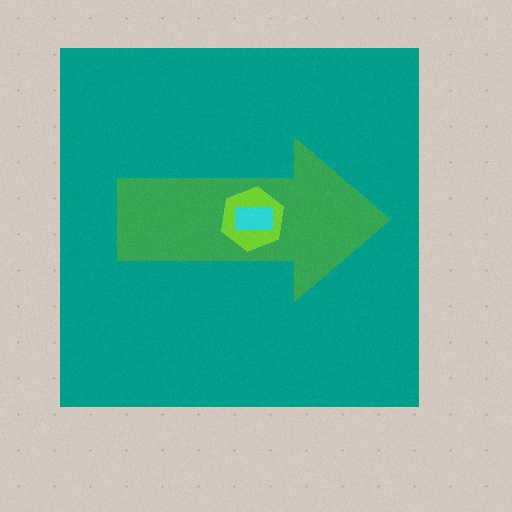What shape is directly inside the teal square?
The green arrow.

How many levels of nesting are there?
4.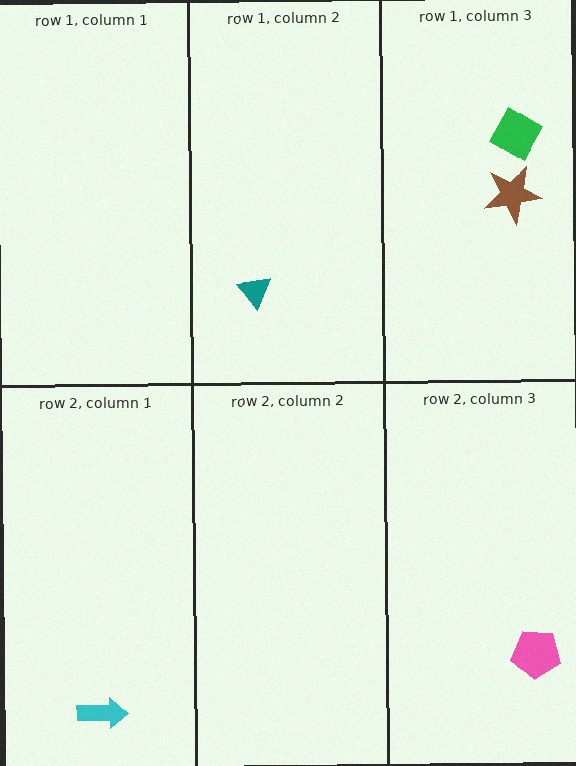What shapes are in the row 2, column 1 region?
The cyan arrow.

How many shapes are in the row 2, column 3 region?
1.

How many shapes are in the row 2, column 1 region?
1.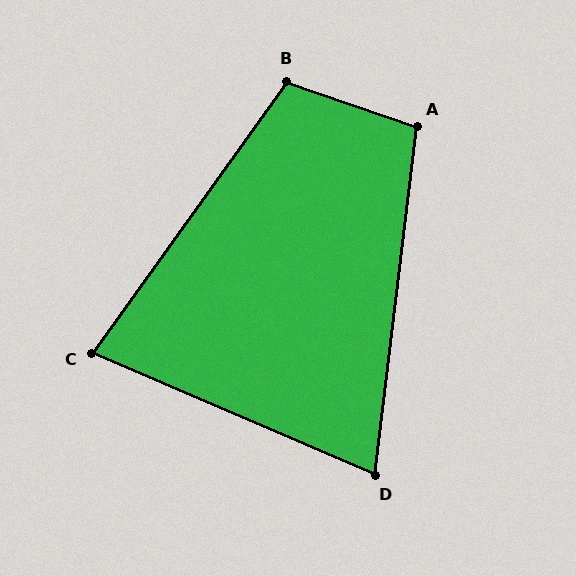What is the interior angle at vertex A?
Approximately 102 degrees (obtuse).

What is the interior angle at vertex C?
Approximately 78 degrees (acute).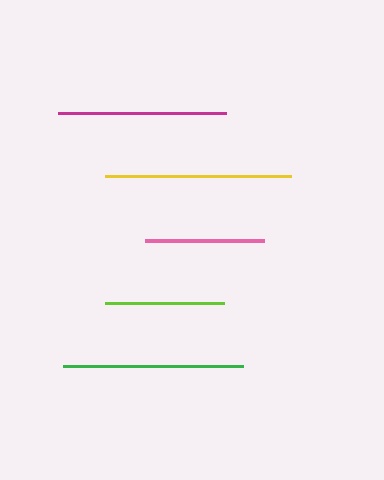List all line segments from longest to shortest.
From longest to shortest: yellow, green, magenta, lime, pink.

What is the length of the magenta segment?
The magenta segment is approximately 167 pixels long.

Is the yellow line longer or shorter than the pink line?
The yellow line is longer than the pink line.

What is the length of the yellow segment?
The yellow segment is approximately 186 pixels long.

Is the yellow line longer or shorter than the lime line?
The yellow line is longer than the lime line.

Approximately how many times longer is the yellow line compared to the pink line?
The yellow line is approximately 1.6 times the length of the pink line.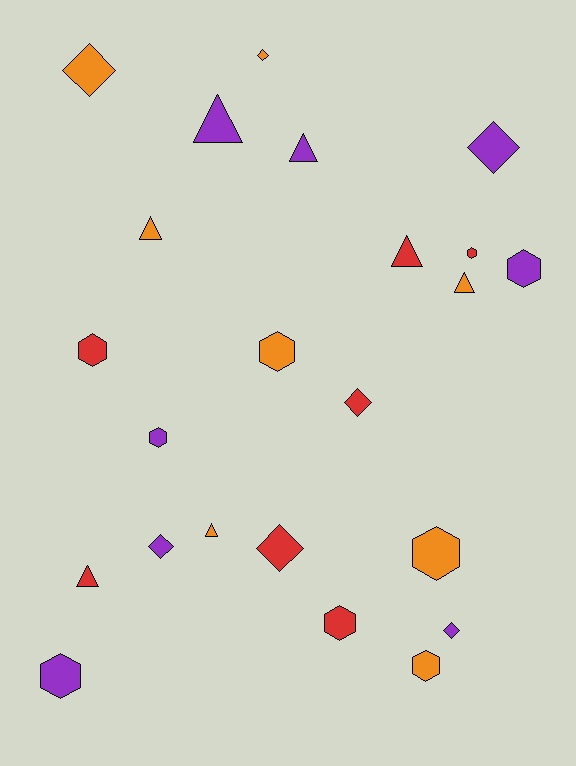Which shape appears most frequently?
Hexagon, with 9 objects.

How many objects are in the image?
There are 23 objects.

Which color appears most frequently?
Orange, with 8 objects.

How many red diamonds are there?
There are 2 red diamonds.